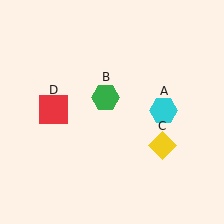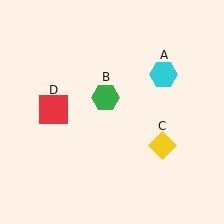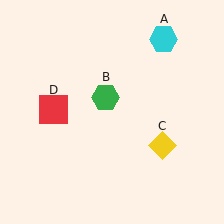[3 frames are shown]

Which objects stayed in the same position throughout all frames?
Green hexagon (object B) and yellow diamond (object C) and red square (object D) remained stationary.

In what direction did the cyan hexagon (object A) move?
The cyan hexagon (object A) moved up.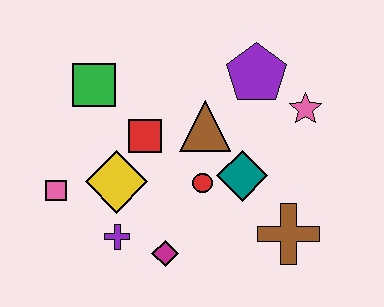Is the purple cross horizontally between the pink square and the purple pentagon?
Yes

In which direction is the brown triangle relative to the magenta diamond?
The brown triangle is above the magenta diamond.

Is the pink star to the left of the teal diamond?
No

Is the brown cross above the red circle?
No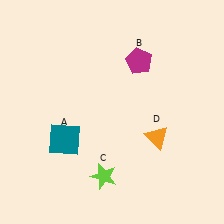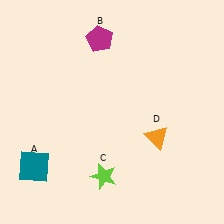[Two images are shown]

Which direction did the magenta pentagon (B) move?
The magenta pentagon (B) moved left.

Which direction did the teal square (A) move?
The teal square (A) moved left.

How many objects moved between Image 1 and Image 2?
2 objects moved between the two images.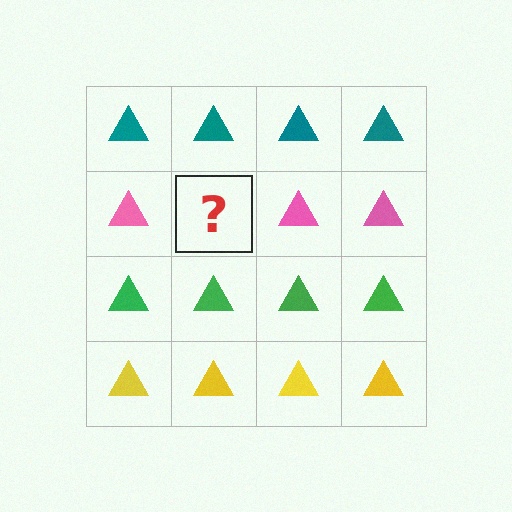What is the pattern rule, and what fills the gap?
The rule is that each row has a consistent color. The gap should be filled with a pink triangle.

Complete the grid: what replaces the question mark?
The question mark should be replaced with a pink triangle.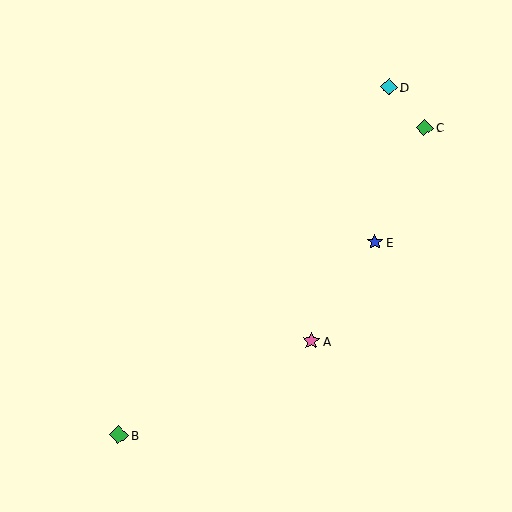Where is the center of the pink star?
The center of the pink star is at (311, 341).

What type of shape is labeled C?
Shape C is a green diamond.